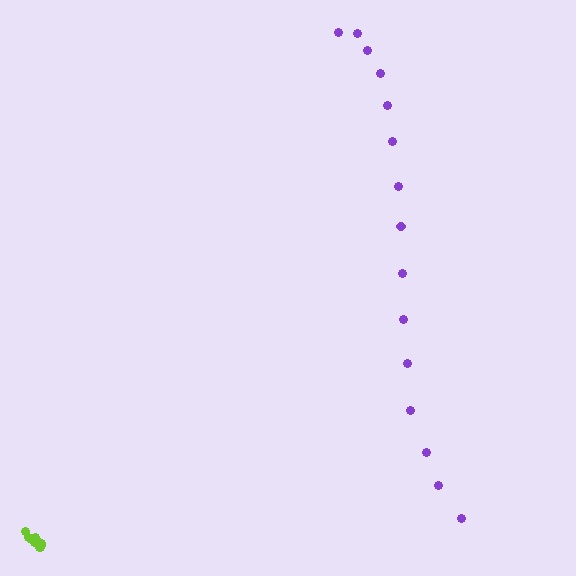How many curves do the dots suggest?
There are 2 distinct paths.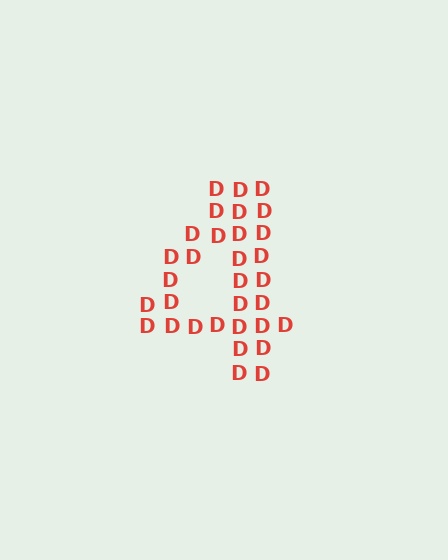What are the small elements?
The small elements are letter D's.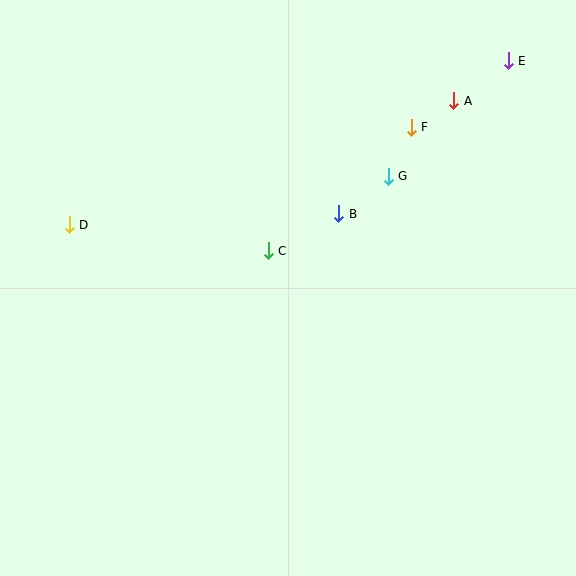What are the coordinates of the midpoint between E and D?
The midpoint between E and D is at (289, 143).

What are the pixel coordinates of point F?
Point F is at (411, 127).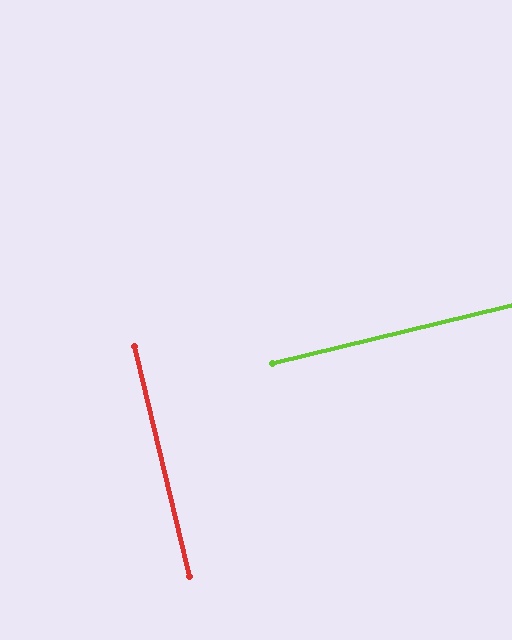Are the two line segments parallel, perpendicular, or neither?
Perpendicular — they meet at approximately 90°.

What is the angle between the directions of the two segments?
Approximately 90 degrees.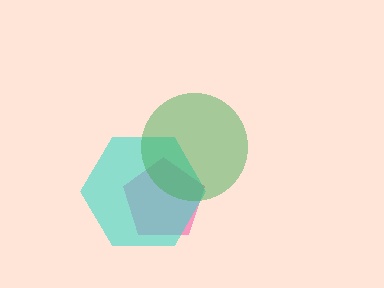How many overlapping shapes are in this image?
There are 3 overlapping shapes in the image.